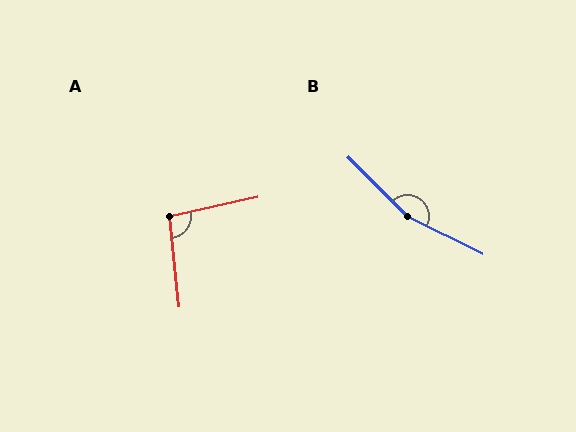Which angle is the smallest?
A, at approximately 97 degrees.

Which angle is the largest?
B, at approximately 162 degrees.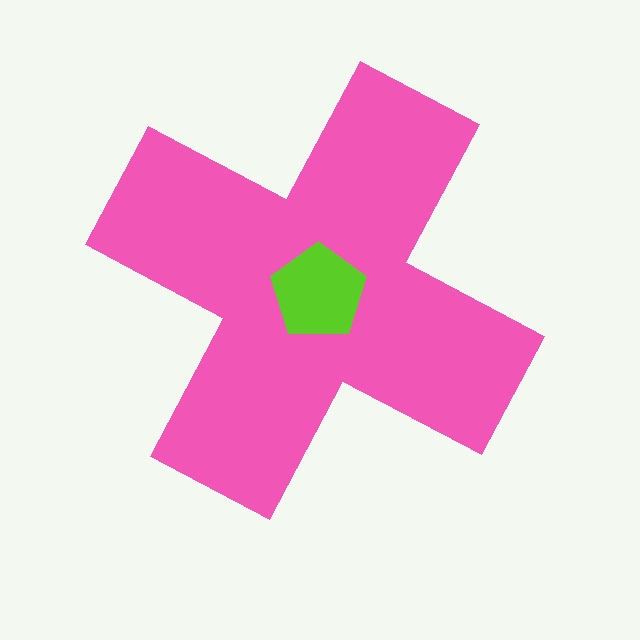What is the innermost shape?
The lime pentagon.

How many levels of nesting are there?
2.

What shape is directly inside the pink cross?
The lime pentagon.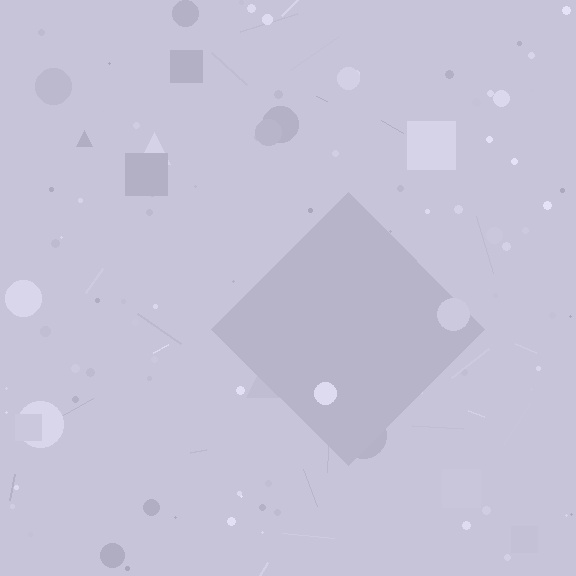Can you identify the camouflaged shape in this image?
The camouflaged shape is a diamond.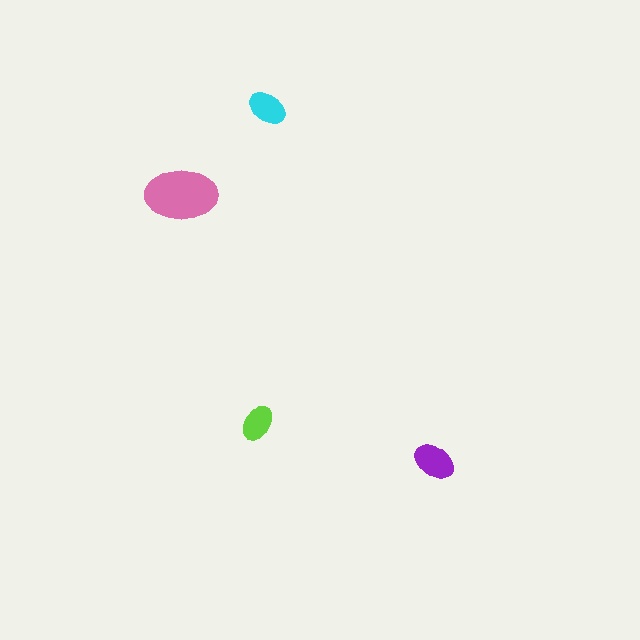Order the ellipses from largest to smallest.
the pink one, the purple one, the cyan one, the lime one.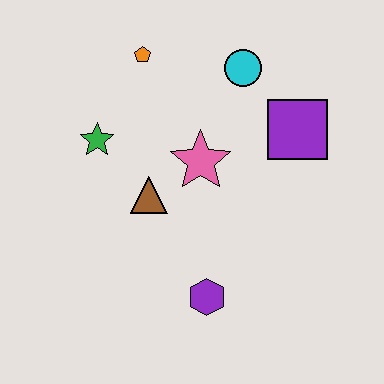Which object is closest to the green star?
The brown triangle is closest to the green star.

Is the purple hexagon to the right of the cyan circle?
No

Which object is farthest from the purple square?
The green star is farthest from the purple square.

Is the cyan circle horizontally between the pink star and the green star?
No